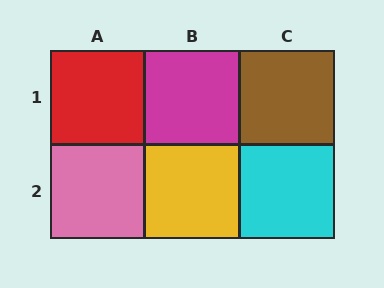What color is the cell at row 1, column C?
Brown.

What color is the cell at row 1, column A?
Red.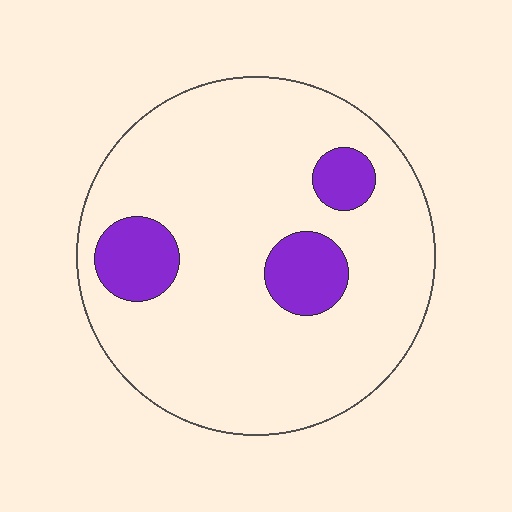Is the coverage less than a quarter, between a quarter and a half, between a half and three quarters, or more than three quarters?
Less than a quarter.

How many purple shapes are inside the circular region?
3.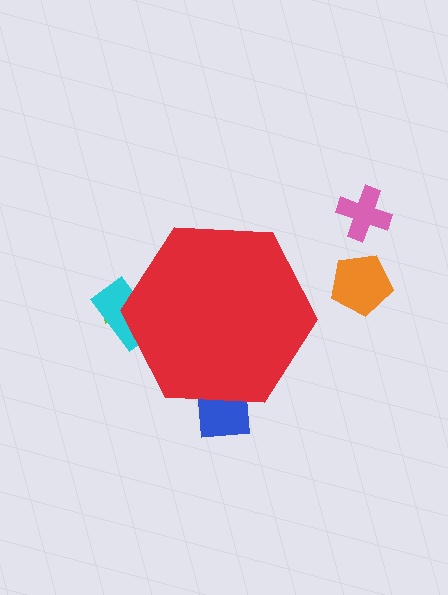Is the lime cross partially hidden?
Yes, the lime cross is partially hidden behind the red hexagon.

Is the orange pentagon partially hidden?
No, the orange pentagon is fully visible.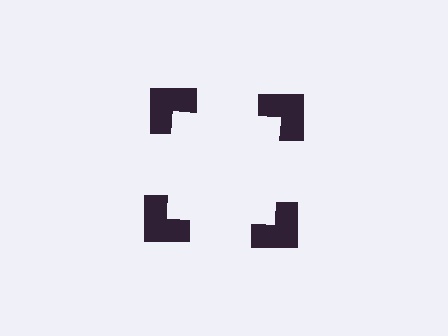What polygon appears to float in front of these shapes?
An illusory square — its edges are inferred from the aligned wedge cuts in the notched squares, not physically drawn.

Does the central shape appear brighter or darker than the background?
It typically appears slightly brighter than the background, even though no actual brightness change is drawn.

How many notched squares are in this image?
There are 4 — one at each vertex of the illusory square.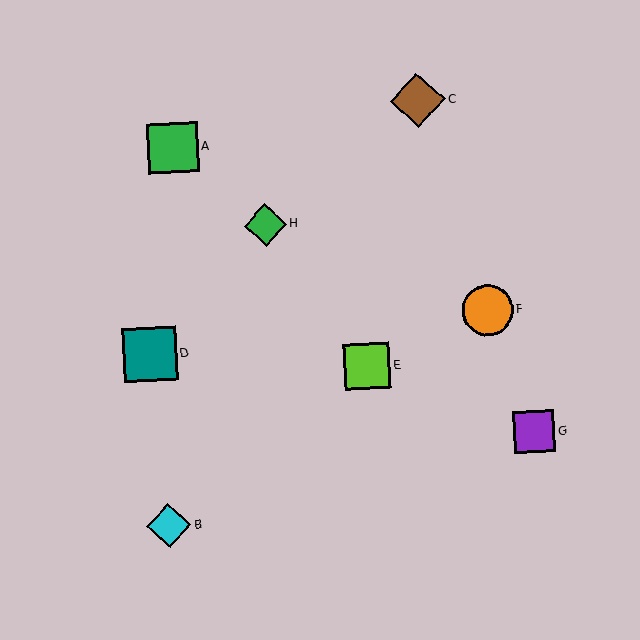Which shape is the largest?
The brown diamond (labeled C) is the largest.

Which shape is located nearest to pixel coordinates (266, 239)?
The green diamond (labeled H) at (265, 225) is nearest to that location.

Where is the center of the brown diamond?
The center of the brown diamond is at (418, 100).